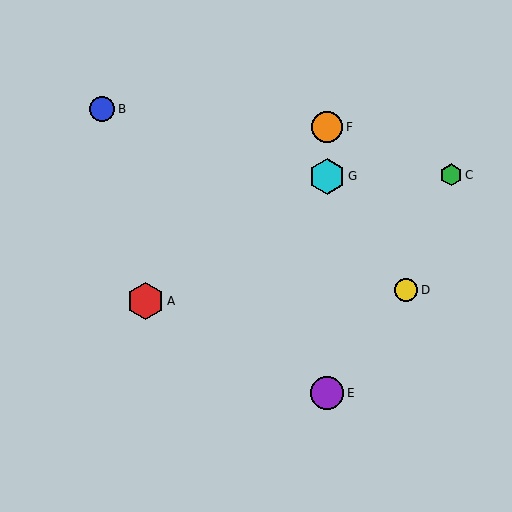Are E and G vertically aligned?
Yes, both are at x≈327.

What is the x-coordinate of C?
Object C is at x≈451.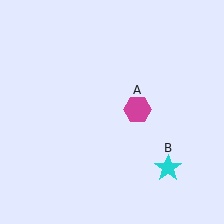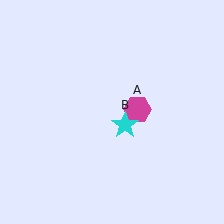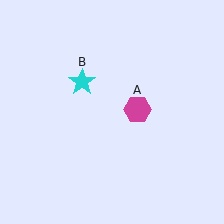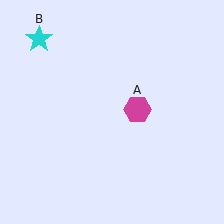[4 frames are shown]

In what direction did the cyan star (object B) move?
The cyan star (object B) moved up and to the left.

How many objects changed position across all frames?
1 object changed position: cyan star (object B).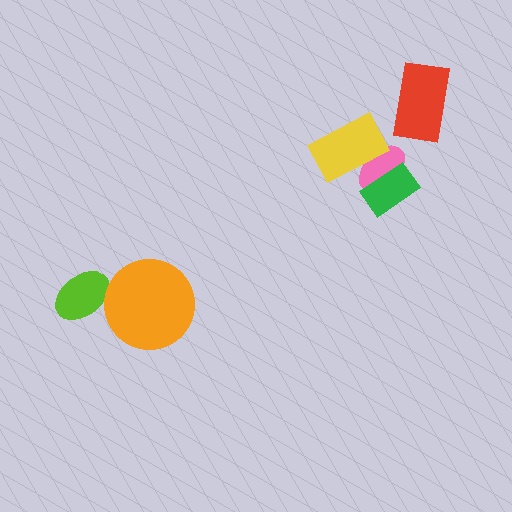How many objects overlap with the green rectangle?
1 object overlaps with the green rectangle.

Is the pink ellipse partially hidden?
Yes, it is partially covered by another shape.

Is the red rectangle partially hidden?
No, no other shape covers it.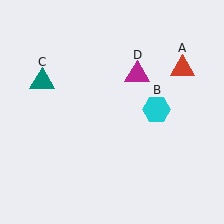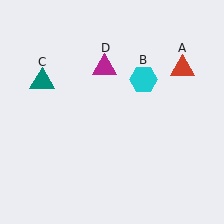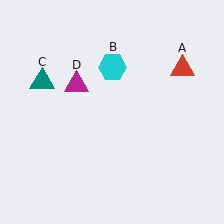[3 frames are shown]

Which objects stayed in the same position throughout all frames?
Red triangle (object A) and teal triangle (object C) remained stationary.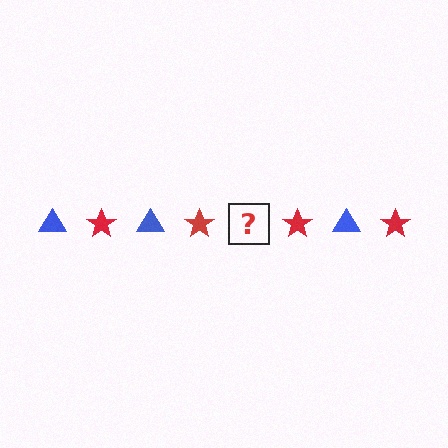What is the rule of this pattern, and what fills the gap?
The rule is that the pattern alternates between blue triangle and red star. The gap should be filled with a blue triangle.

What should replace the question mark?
The question mark should be replaced with a blue triangle.